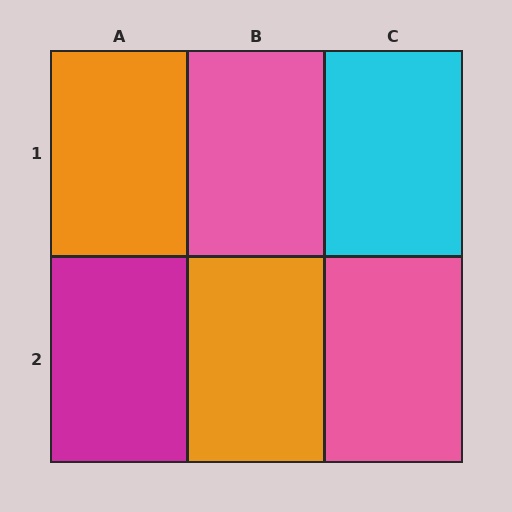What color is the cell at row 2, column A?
Magenta.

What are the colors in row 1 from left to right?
Orange, pink, cyan.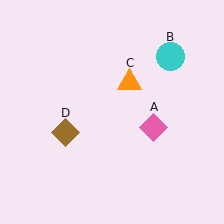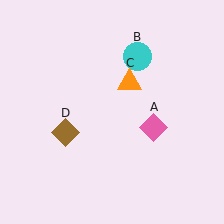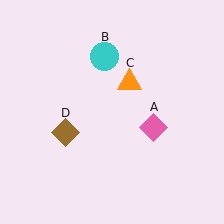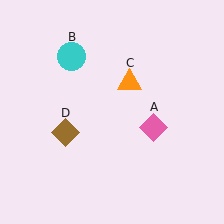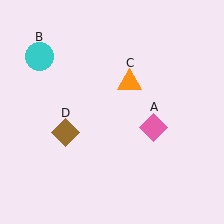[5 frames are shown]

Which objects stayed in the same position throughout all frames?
Pink diamond (object A) and orange triangle (object C) and brown diamond (object D) remained stationary.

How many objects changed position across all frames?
1 object changed position: cyan circle (object B).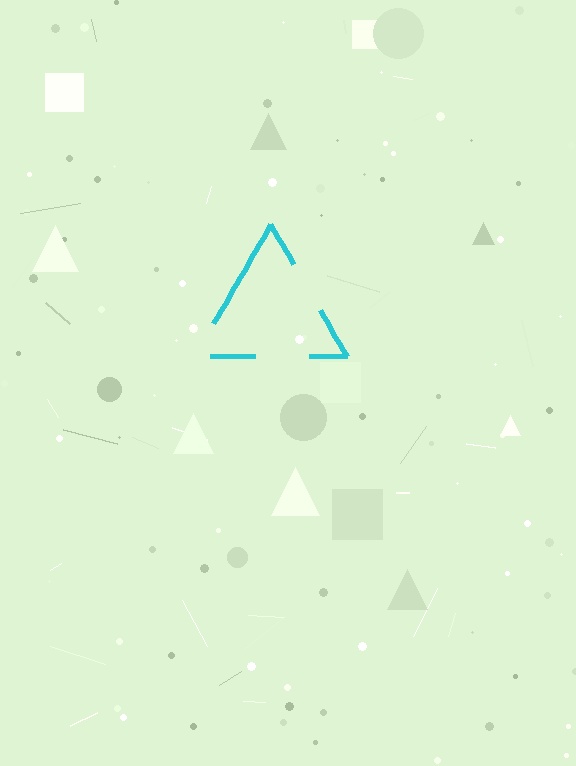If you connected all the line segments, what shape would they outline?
They would outline a triangle.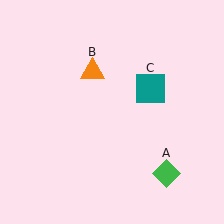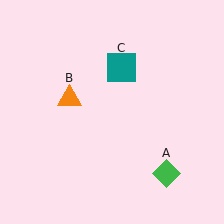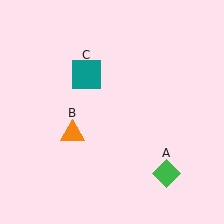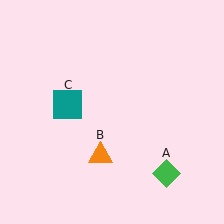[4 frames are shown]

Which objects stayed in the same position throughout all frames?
Green diamond (object A) remained stationary.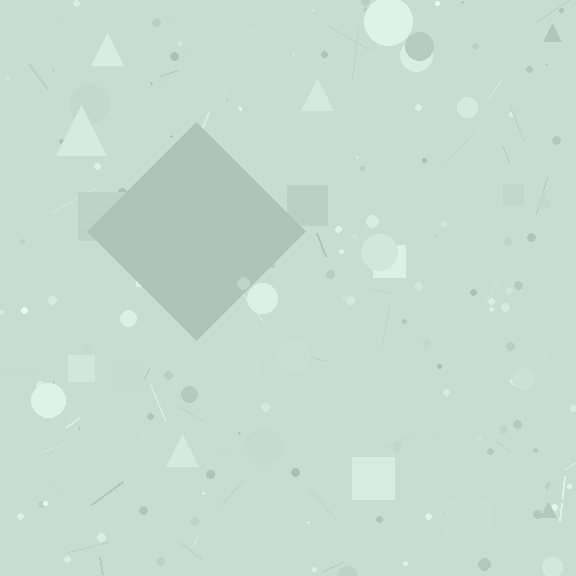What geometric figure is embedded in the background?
A diamond is embedded in the background.